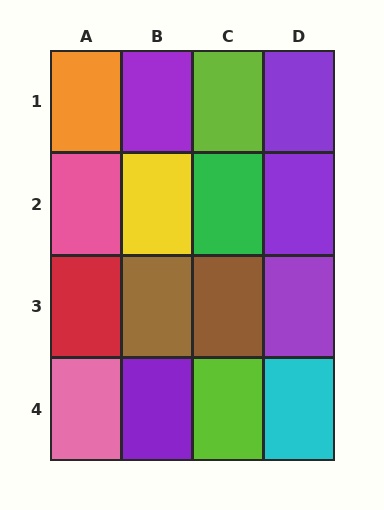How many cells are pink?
2 cells are pink.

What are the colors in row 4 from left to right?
Pink, purple, lime, cyan.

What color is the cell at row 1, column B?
Purple.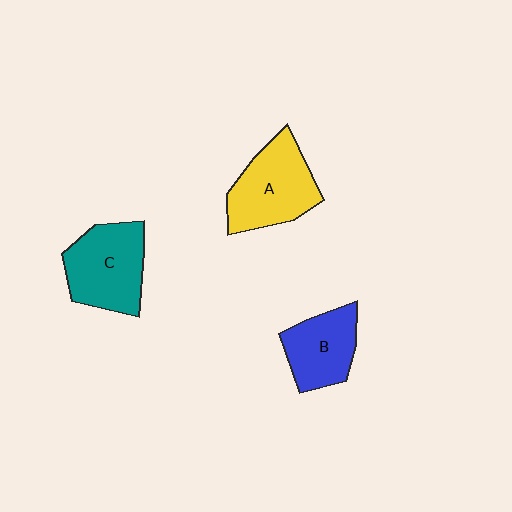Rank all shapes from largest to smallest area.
From largest to smallest: A (yellow), C (teal), B (blue).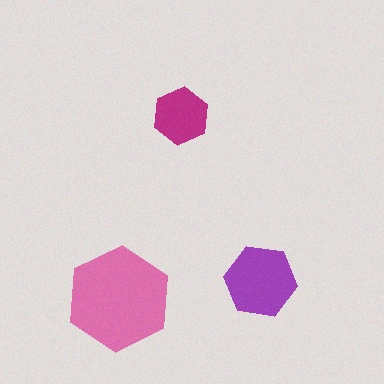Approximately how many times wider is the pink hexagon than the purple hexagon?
About 1.5 times wider.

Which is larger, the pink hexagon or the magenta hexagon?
The pink one.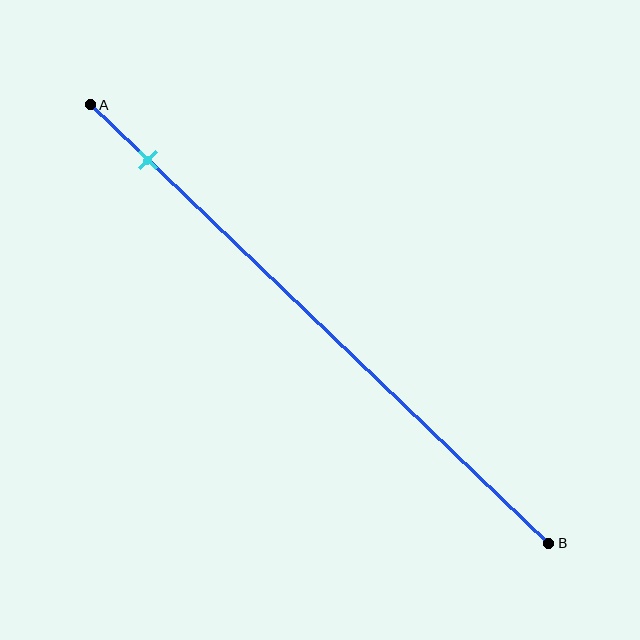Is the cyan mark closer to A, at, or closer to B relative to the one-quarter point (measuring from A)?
The cyan mark is closer to point A than the one-quarter point of segment AB.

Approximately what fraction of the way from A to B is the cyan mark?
The cyan mark is approximately 15% of the way from A to B.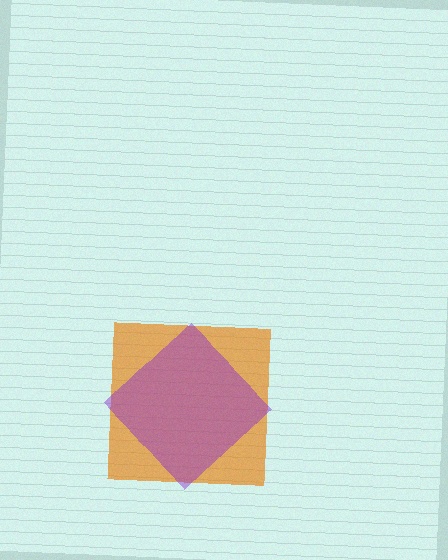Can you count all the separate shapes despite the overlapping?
Yes, there are 2 separate shapes.